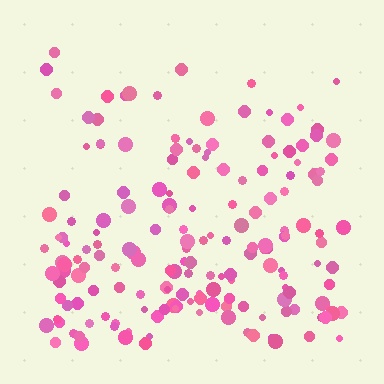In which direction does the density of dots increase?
From top to bottom, with the bottom side densest.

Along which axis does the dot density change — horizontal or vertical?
Vertical.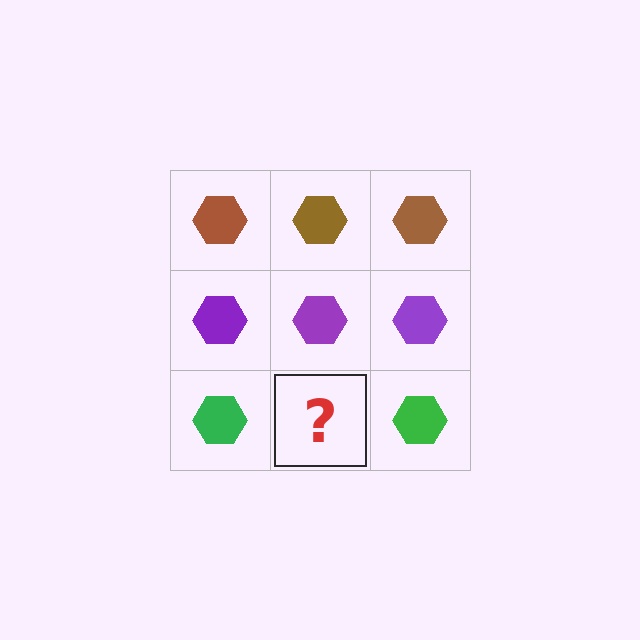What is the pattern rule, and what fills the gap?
The rule is that each row has a consistent color. The gap should be filled with a green hexagon.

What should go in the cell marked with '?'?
The missing cell should contain a green hexagon.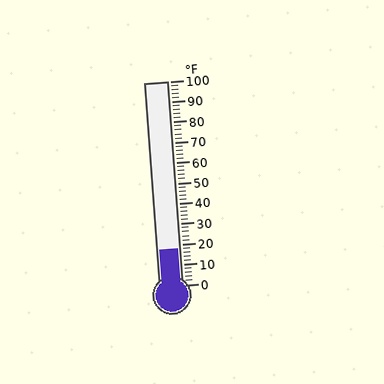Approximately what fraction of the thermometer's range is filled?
The thermometer is filled to approximately 20% of its range.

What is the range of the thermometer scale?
The thermometer scale ranges from 0°F to 100°F.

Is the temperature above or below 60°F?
The temperature is below 60°F.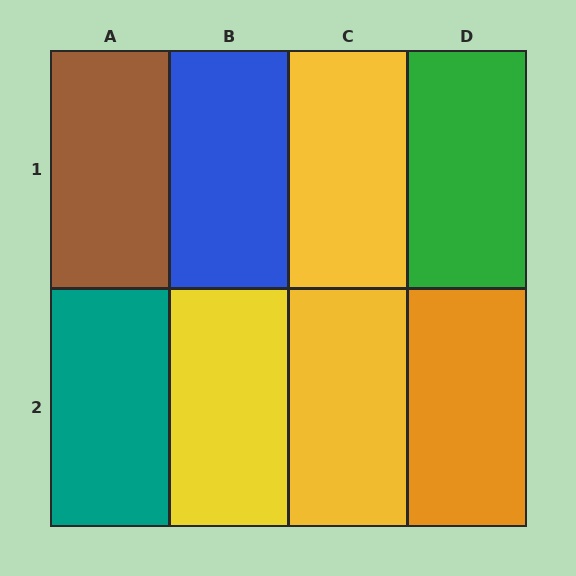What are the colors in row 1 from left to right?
Brown, blue, yellow, green.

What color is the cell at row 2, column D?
Orange.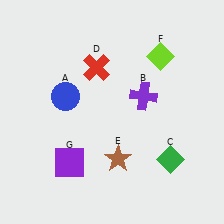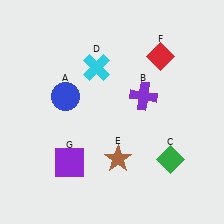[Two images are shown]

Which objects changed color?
D changed from red to cyan. F changed from lime to red.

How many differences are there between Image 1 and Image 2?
There are 2 differences between the two images.